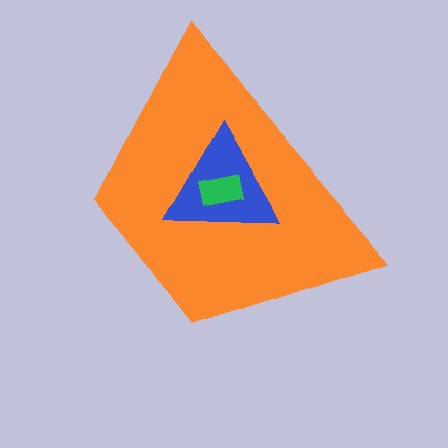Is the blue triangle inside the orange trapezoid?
Yes.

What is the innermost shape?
The green rectangle.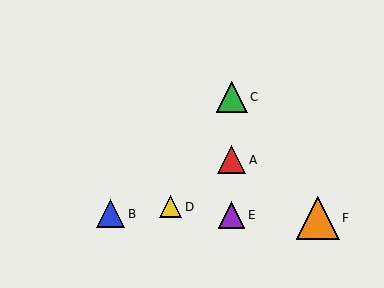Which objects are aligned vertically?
Objects A, C, E are aligned vertically.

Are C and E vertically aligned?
Yes, both are at x≈232.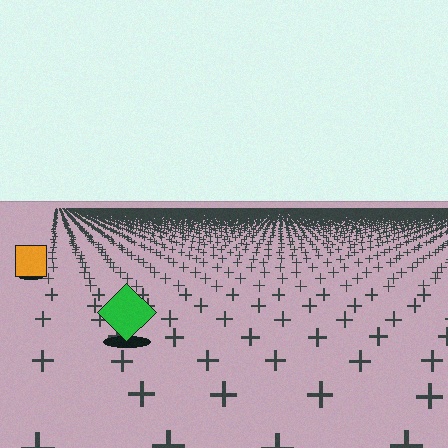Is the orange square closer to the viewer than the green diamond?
No. The green diamond is closer — you can tell from the texture gradient: the ground texture is coarser near it.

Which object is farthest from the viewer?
The orange square is farthest from the viewer. It appears smaller and the ground texture around it is denser.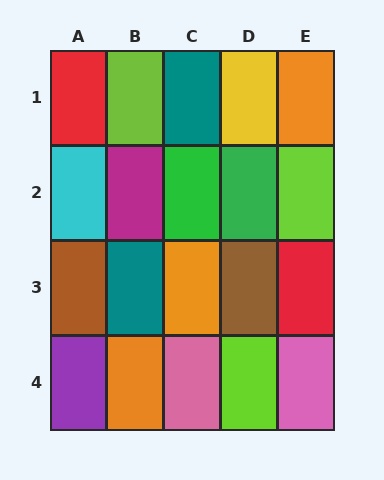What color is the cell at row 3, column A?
Brown.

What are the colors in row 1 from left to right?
Red, lime, teal, yellow, orange.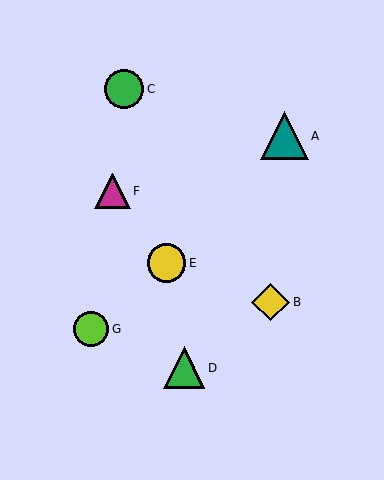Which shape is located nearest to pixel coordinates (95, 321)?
The lime circle (labeled G) at (91, 329) is nearest to that location.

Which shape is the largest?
The teal triangle (labeled A) is the largest.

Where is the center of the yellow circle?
The center of the yellow circle is at (167, 263).